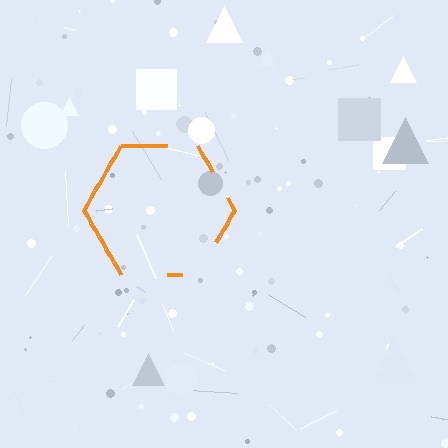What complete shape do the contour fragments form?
The contour fragments form a hexagon.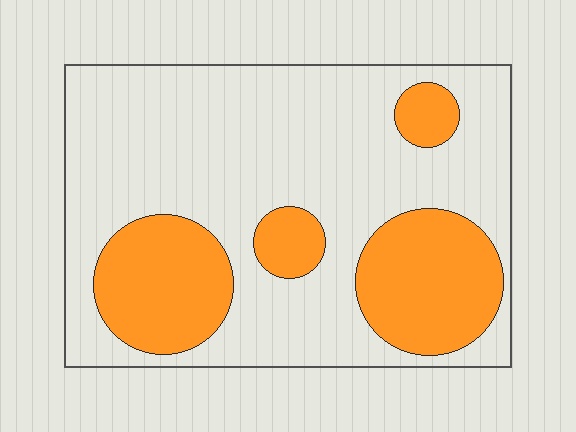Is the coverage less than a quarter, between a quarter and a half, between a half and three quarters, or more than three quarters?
Between a quarter and a half.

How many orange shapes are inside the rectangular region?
4.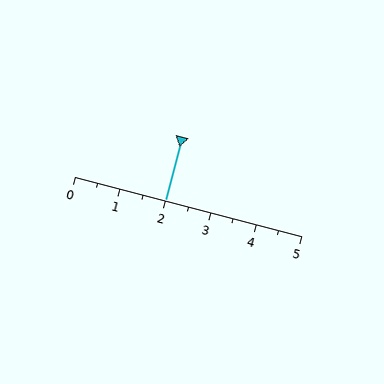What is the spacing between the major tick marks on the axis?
The major ticks are spaced 1 apart.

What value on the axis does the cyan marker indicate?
The marker indicates approximately 2.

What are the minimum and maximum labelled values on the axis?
The axis runs from 0 to 5.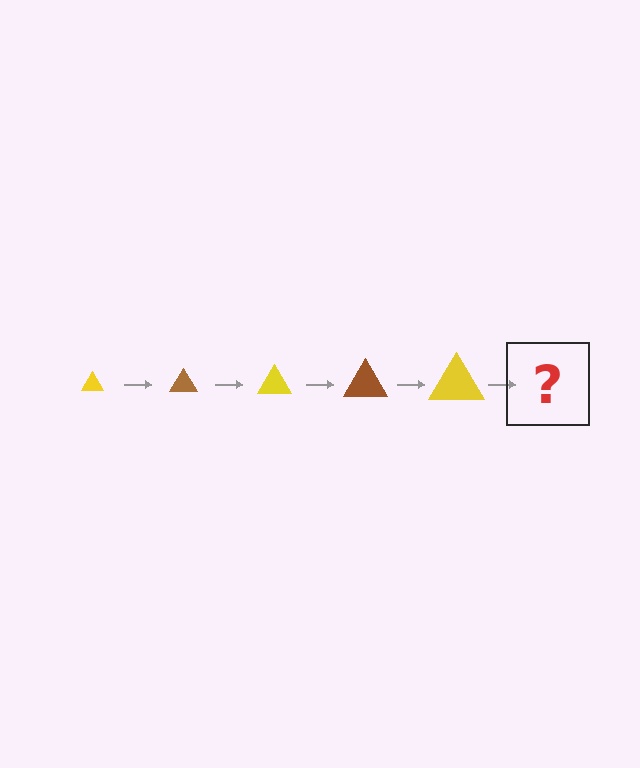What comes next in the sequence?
The next element should be a brown triangle, larger than the previous one.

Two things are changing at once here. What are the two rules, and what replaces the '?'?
The two rules are that the triangle grows larger each step and the color cycles through yellow and brown. The '?' should be a brown triangle, larger than the previous one.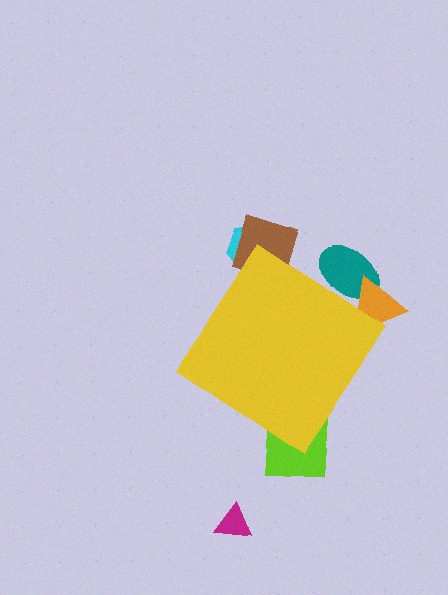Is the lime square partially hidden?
Yes, the lime square is partially hidden behind the yellow diamond.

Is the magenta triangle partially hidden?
No, the magenta triangle is fully visible.